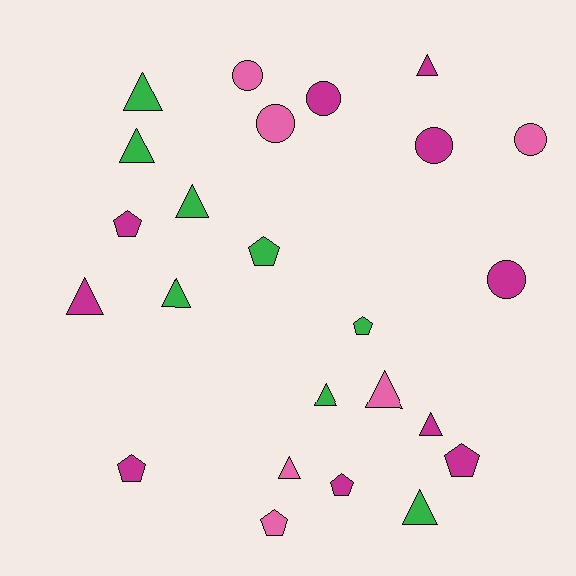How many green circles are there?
There are no green circles.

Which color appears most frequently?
Magenta, with 10 objects.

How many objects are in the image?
There are 24 objects.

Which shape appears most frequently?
Triangle, with 11 objects.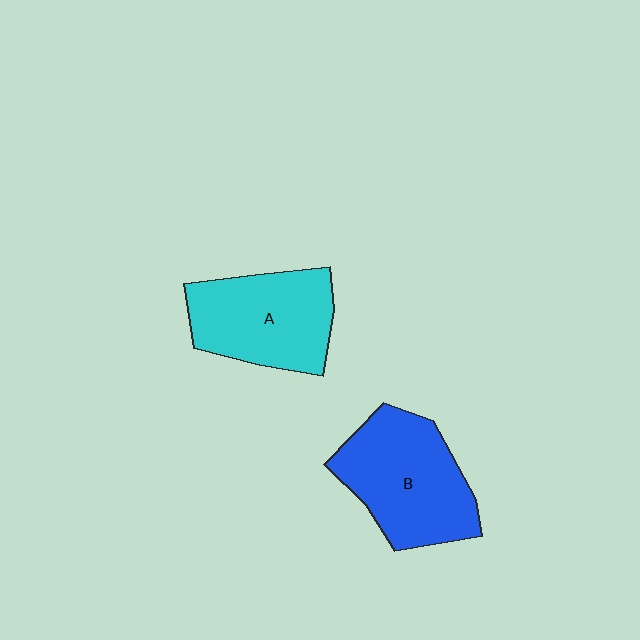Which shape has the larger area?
Shape B (blue).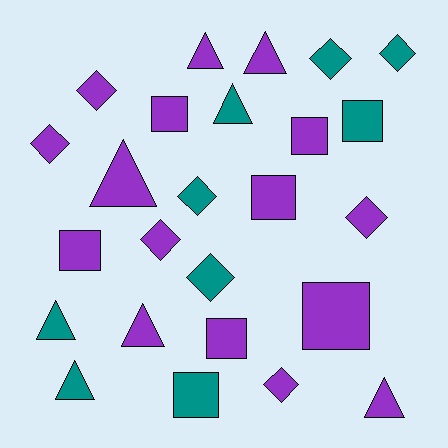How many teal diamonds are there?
There are 4 teal diamonds.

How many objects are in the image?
There are 25 objects.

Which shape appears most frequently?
Diamond, with 9 objects.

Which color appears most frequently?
Purple, with 16 objects.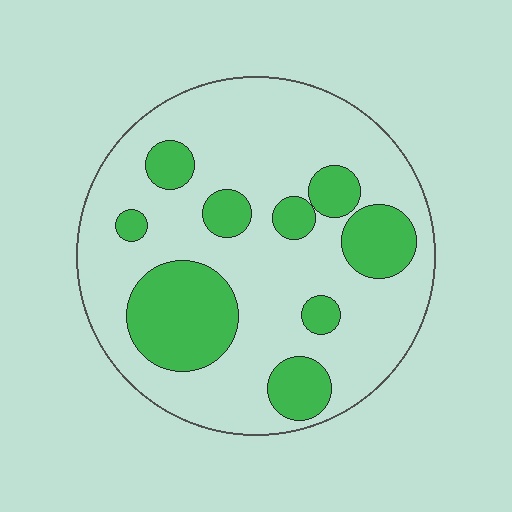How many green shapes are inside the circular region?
9.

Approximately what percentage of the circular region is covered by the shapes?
Approximately 25%.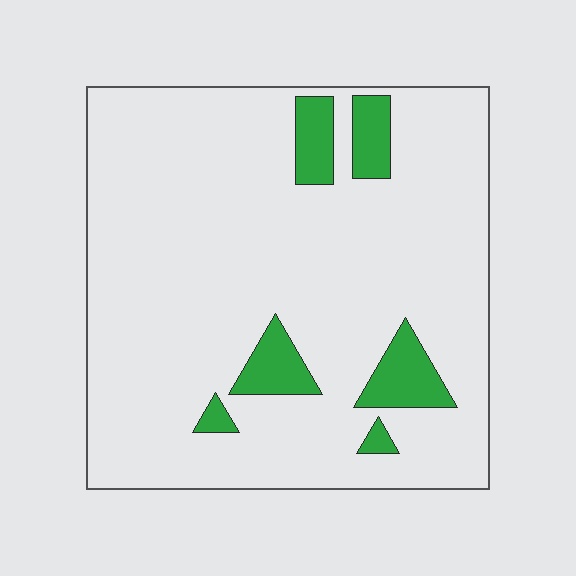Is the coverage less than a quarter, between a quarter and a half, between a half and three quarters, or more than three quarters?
Less than a quarter.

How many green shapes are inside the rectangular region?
6.